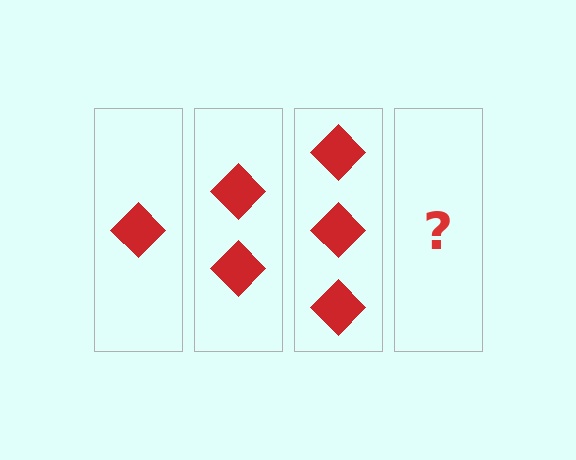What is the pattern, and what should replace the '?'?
The pattern is that each step adds one more diamond. The '?' should be 4 diamonds.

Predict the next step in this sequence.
The next step is 4 diamonds.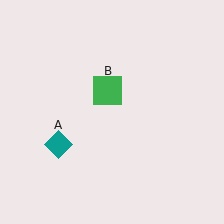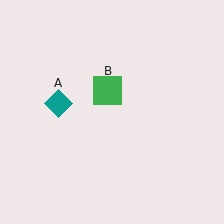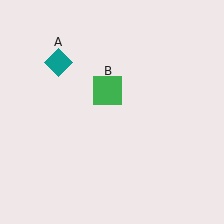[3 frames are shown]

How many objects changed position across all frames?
1 object changed position: teal diamond (object A).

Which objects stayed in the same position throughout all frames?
Green square (object B) remained stationary.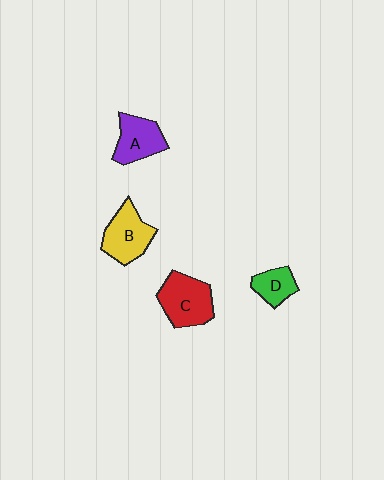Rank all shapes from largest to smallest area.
From largest to smallest: C (red), B (yellow), A (purple), D (green).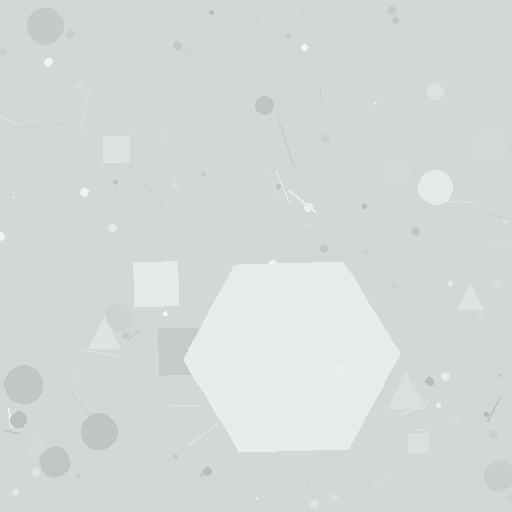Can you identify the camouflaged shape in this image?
The camouflaged shape is a hexagon.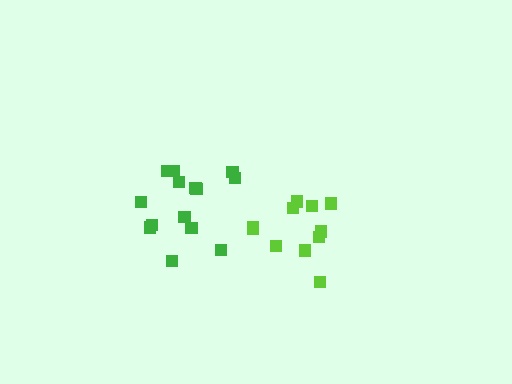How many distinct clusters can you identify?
There are 2 distinct clusters.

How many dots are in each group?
Group 1: 11 dots, Group 2: 15 dots (26 total).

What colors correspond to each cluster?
The clusters are colored: lime, green.